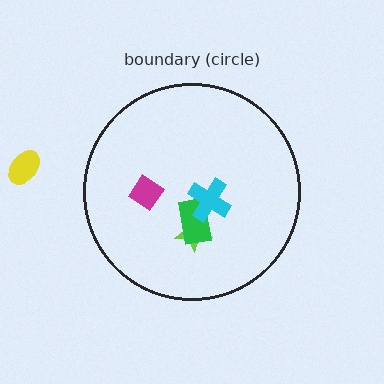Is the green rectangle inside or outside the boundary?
Inside.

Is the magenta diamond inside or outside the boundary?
Inside.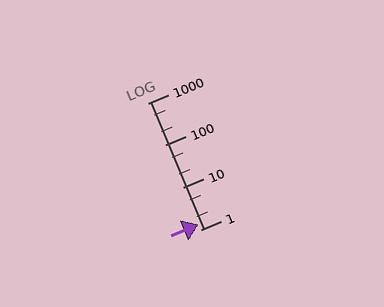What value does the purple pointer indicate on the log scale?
The pointer indicates approximately 1.3.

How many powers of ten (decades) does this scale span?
The scale spans 3 decades, from 1 to 1000.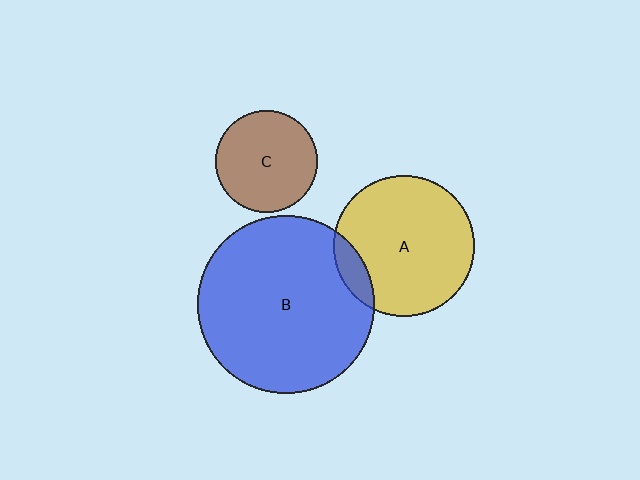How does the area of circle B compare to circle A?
Approximately 1.6 times.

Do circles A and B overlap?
Yes.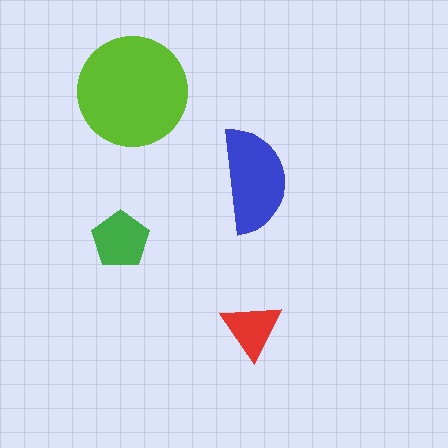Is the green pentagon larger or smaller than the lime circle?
Smaller.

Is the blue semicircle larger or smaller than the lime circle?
Smaller.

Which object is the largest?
The lime circle.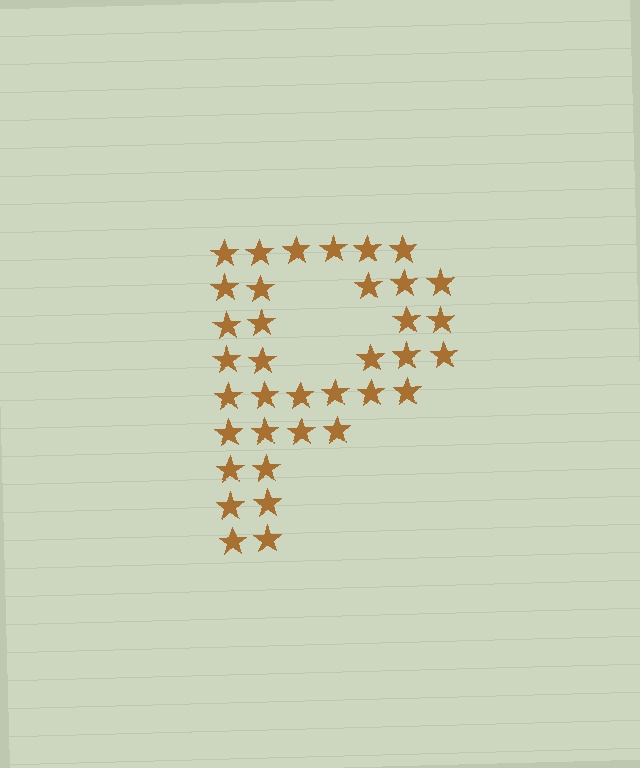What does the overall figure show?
The overall figure shows the letter P.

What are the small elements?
The small elements are stars.